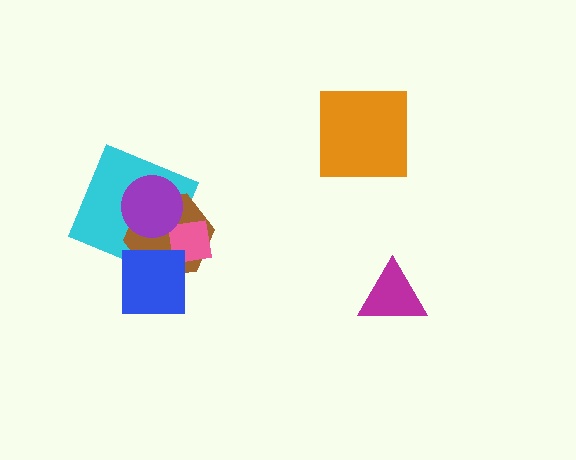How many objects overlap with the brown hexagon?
4 objects overlap with the brown hexagon.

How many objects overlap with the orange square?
0 objects overlap with the orange square.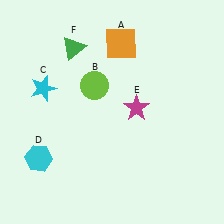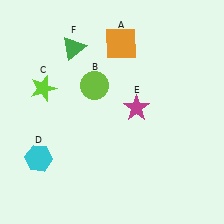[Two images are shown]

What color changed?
The star (C) changed from cyan in Image 1 to lime in Image 2.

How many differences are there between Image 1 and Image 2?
There is 1 difference between the two images.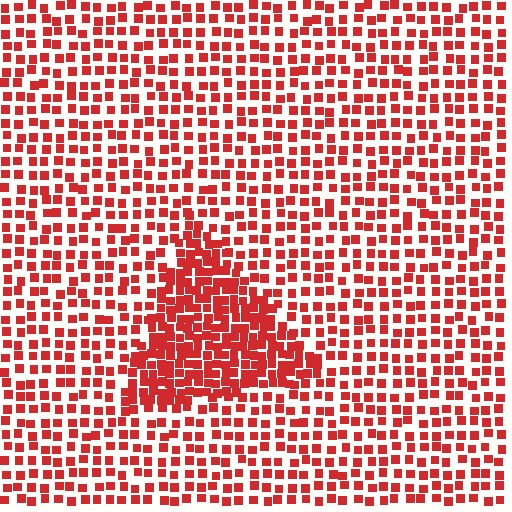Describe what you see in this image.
The image contains small red elements arranged at two different densities. A triangle-shaped region is visible where the elements are more densely packed than the surrounding area.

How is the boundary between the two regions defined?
The boundary is defined by a change in element density (approximately 2.0x ratio). All elements are the same color, size, and shape.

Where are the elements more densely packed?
The elements are more densely packed inside the triangle boundary.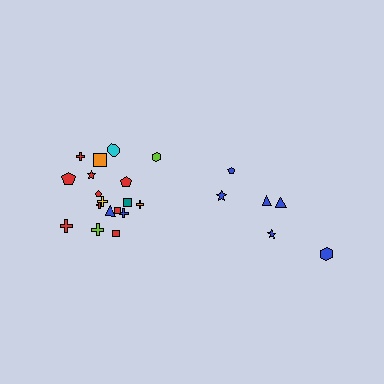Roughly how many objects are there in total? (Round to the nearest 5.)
Roughly 25 objects in total.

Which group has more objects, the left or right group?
The left group.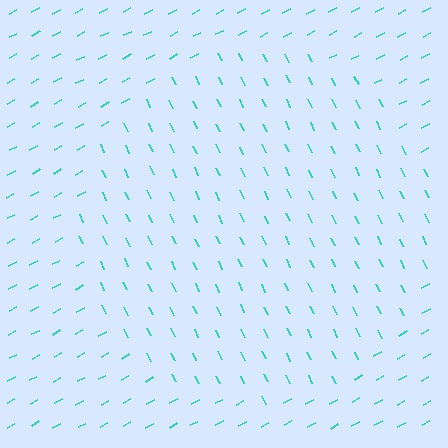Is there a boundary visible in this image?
Yes, there is a texture boundary formed by a change in line orientation.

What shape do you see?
I see a circle.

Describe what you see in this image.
The image is filled with small cyan line segments. A circle region in the image has lines oriented differently from the surrounding lines, creating a visible texture boundary.